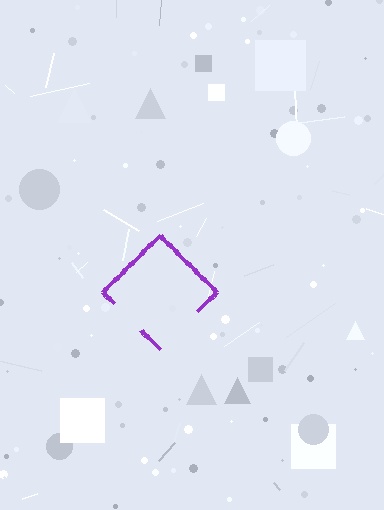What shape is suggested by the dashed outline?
The dashed outline suggests a diamond.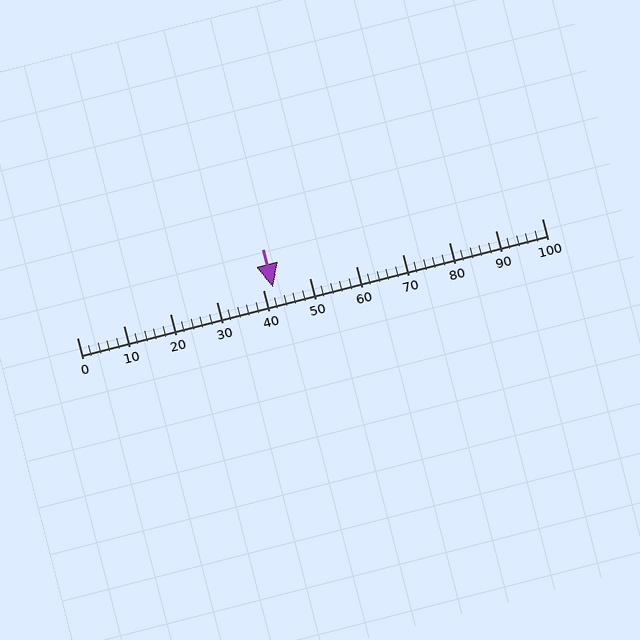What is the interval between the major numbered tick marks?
The major tick marks are spaced 10 units apart.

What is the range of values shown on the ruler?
The ruler shows values from 0 to 100.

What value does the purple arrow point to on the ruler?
The purple arrow points to approximately 42.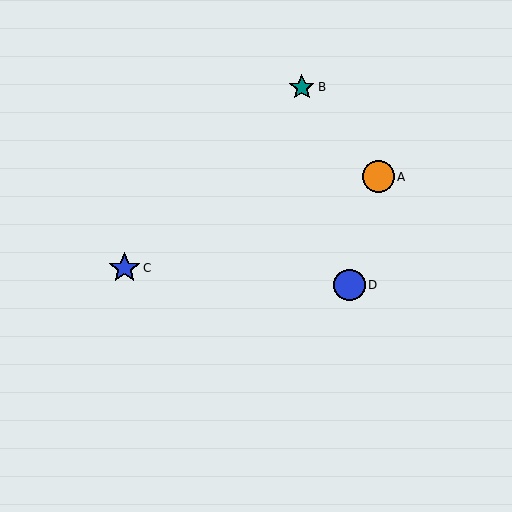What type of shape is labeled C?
Shape C is a blue star.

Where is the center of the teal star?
The center of the teal star is at (302, 87).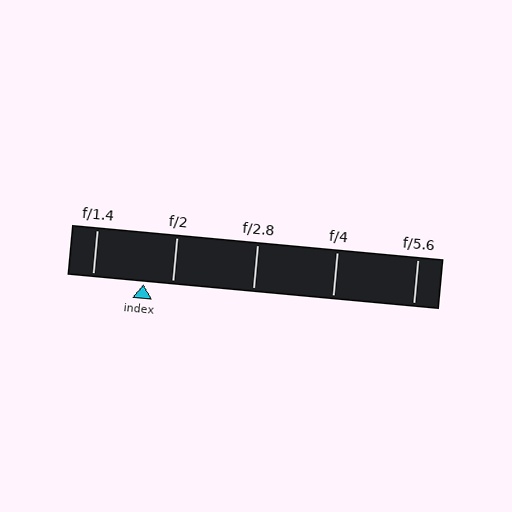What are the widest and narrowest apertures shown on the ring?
The widest aperture shown is f/1.4 and the narrowest is f/5.6.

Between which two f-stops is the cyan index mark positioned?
The index mark is between f/1.4 and f/2.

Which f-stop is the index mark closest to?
The index mark is closest to f/2.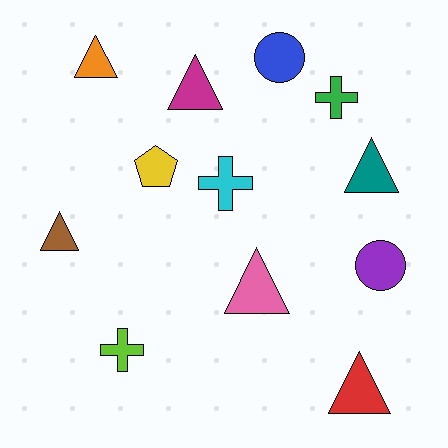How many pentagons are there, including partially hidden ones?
There is 1 pentagon.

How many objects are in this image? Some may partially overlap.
There are 12 objects.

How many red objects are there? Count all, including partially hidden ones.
There is 1 red object.